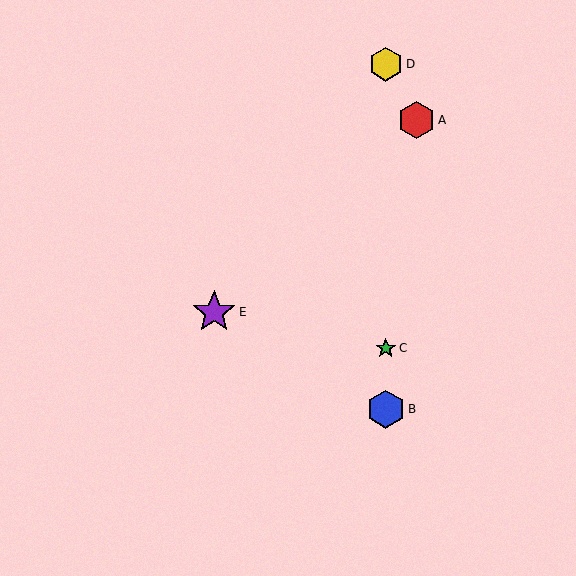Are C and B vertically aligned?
Yes, both are at x≈386.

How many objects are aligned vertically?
3 objects (B, C, D) are aligned vertically.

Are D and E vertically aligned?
No, D is at x≈386 and E is at x≈214.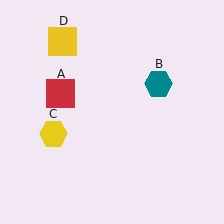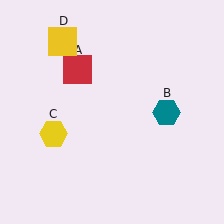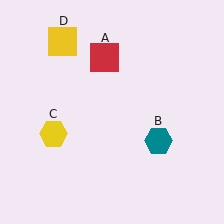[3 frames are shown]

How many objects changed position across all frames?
2 objects changed position: red square (object A), teal hexagon (object B).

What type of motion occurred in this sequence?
The red square (object A), teal hexagon (object B) rotated clockwise around the center of the scene.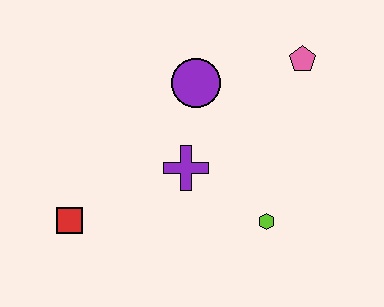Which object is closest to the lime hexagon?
The purple cross is closest to the lime hexagon.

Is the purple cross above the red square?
Yes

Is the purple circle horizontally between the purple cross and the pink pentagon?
Yes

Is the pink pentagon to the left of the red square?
No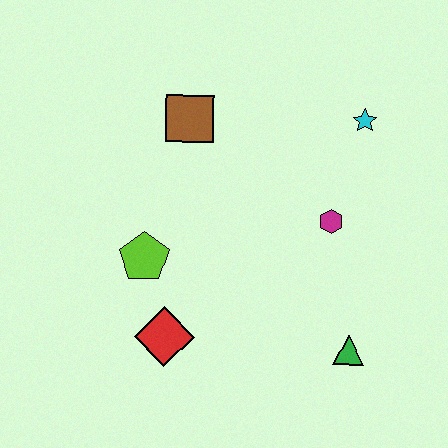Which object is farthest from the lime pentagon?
The cyan star is farthest from the lime pentagon.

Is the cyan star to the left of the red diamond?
No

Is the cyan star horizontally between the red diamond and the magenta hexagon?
No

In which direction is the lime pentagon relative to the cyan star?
The lime pentagon is to the left of the cyan star.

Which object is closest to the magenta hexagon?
The cyan star is closest to the magenta hexagon.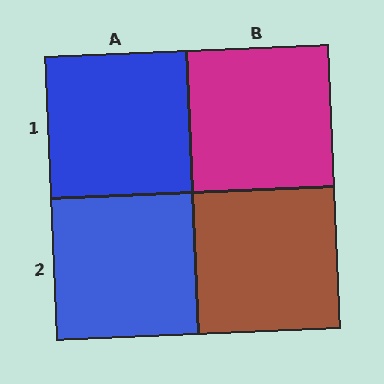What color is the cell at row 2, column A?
Blue.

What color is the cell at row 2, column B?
Brown.